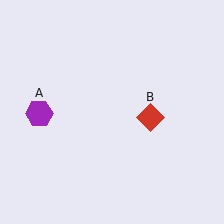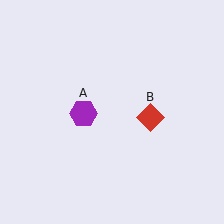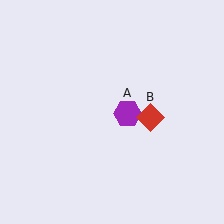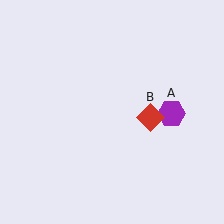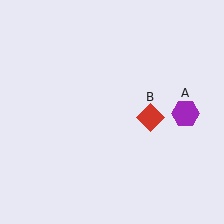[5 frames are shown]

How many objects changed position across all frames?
1 object changed position: purple hexagon (object A).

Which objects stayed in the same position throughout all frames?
Red diamond (object B) remained stationary.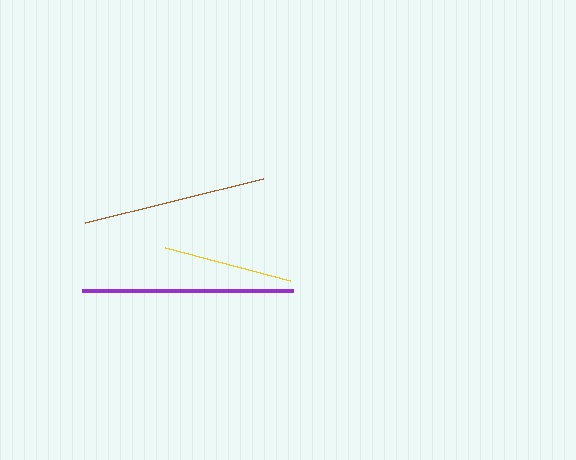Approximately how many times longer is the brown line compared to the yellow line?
The brown line is approximately 1.4 times the length of the yellow line.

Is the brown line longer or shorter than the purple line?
The purple line is longer than the brown line.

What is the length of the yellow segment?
The yellow segment is approximately 130 pixels long.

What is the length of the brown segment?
The brown segment is approximately 184 pixels long.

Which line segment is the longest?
The purple line is the longest at approximately 211 pixels.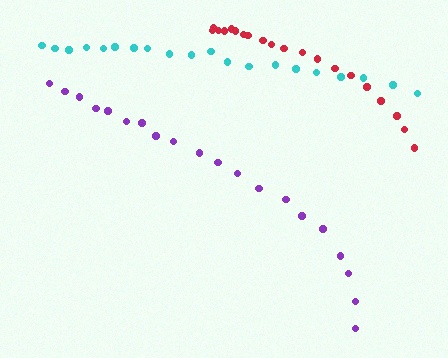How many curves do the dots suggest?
There are 3 distinct paths.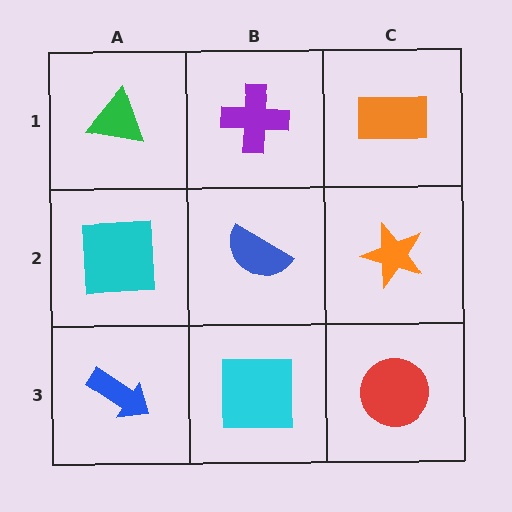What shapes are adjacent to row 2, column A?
A green triangle (row 1, column A), a blue arrow (row 3, column A), a blue semicircle (row 2, column B).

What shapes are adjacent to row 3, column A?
A cyan square (row 2, column A), a cyan square (row 3, column B).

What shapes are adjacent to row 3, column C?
An orange star (row 2, column C), a cyan square (row 3, column B).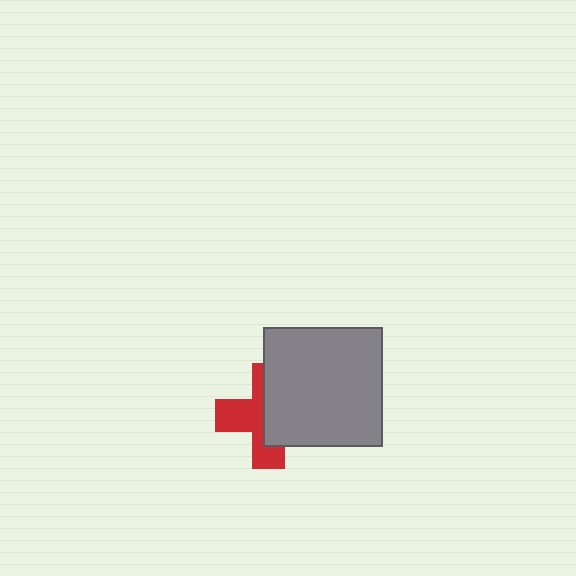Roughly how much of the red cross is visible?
About half of it is visible (roughly 49%).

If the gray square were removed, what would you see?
You would see the complete red cross.